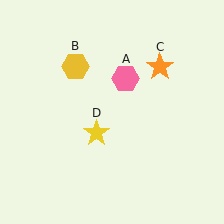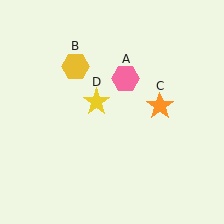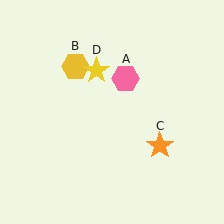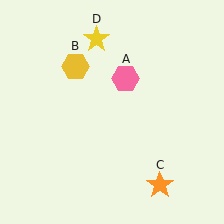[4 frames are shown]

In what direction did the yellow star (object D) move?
The yellow star (object D) moved up.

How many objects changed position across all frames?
2 objects changed position: orange star (object C), yellow star (object D).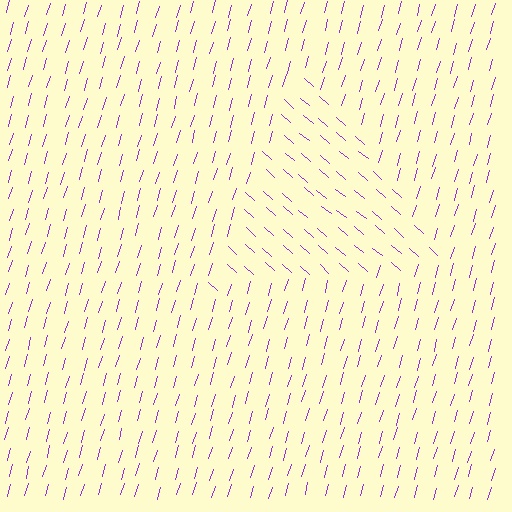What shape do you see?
I see a triangle.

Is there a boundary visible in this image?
Yes, there is a texture boundary formed by a change in line orientation.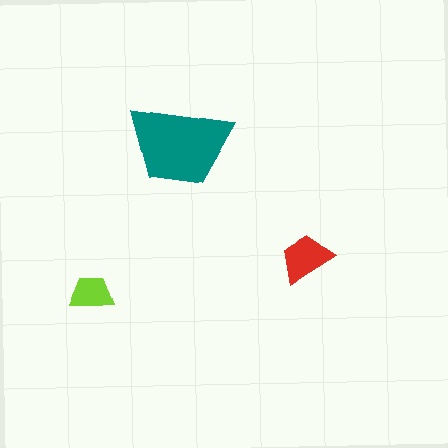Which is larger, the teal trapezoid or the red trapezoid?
The teal one.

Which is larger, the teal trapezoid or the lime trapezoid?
The teal one.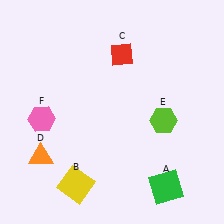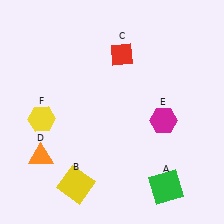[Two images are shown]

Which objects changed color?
E changed from lime to magenta. F changed from pink to yellow.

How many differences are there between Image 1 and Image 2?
There are 2 differences between the two images.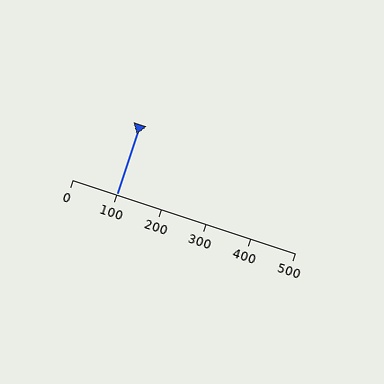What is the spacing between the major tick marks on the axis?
The major ticks are spaced 100 apart.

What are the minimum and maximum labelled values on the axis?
The axis runs from 0 to 500.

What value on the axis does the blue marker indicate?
The marker indicates approximately 100.